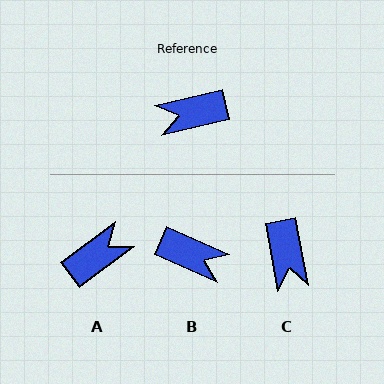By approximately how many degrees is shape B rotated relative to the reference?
Approximately 143 degrees counter-clockwise.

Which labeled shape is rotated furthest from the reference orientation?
A, about 156 degrees away.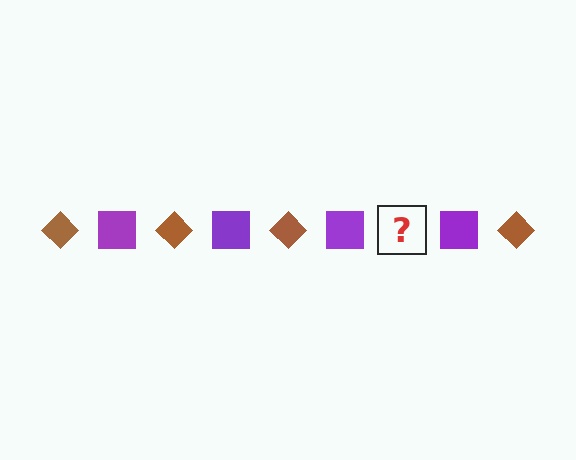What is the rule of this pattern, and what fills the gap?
The rule is that the pattern alternates between brown diamond and purple square. The gap should be filled with a brown diamond.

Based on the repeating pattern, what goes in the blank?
The blank should be a brown diamond.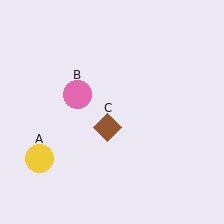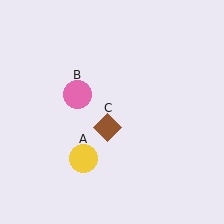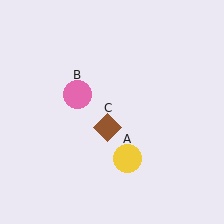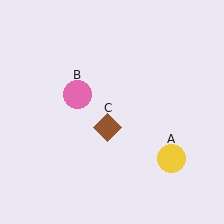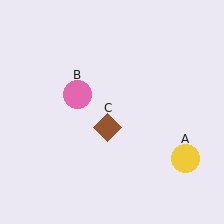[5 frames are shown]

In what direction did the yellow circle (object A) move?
The yellow circle (object A) moved right.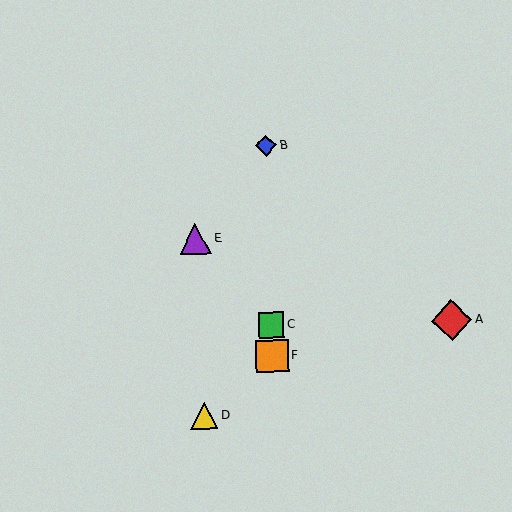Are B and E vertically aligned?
No, B is at x≈266 and E is at x≈195.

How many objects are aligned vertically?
3 objects (B, C, F) are aligned vertically.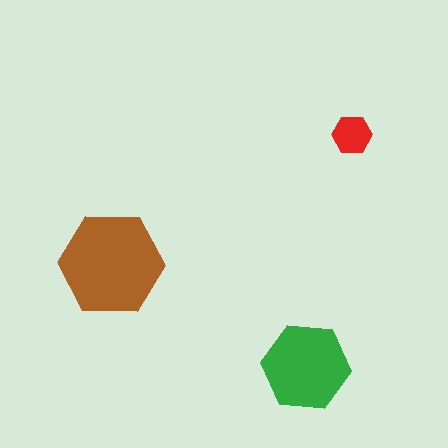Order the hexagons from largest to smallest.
the brown one, the green one, the red one.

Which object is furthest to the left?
The brown hexagon is leftmost.